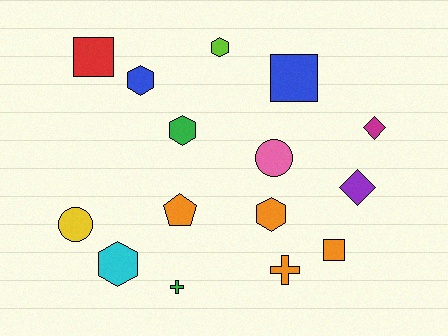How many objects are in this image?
There are 15 objects.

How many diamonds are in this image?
There are 2 diamonds.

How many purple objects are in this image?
There is 1 purple object.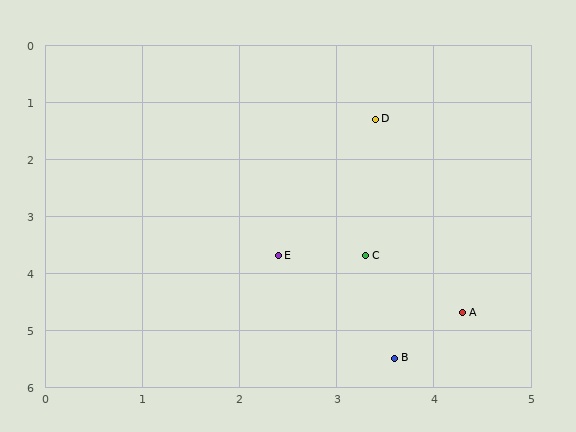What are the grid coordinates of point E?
Point E is at approximately (2.4, 3.7).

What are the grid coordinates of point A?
Point A is at approximately (4.3, 4.7).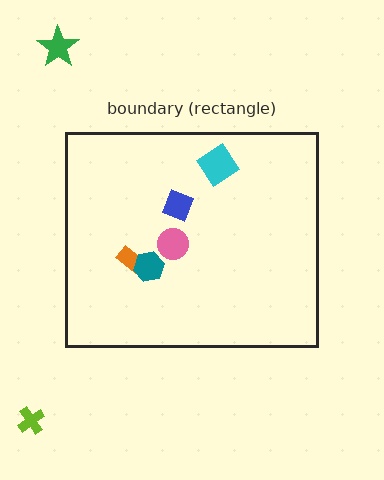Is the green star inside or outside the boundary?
Outside.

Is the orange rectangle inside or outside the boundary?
Inside.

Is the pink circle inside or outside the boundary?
Inside.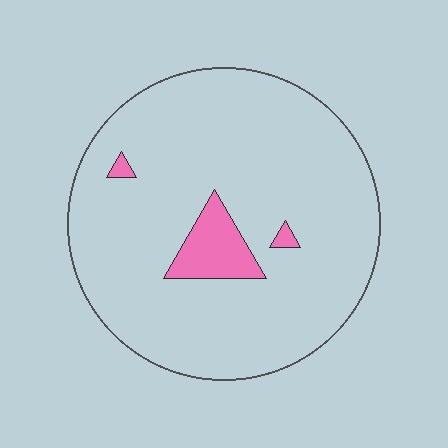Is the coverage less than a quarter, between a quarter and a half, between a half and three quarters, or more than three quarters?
Less than a quarter.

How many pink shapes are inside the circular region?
3.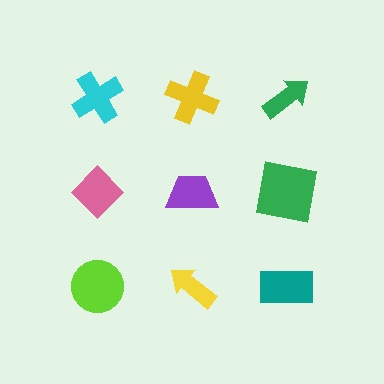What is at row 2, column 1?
A pink diamond.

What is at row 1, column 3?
A green arrow.